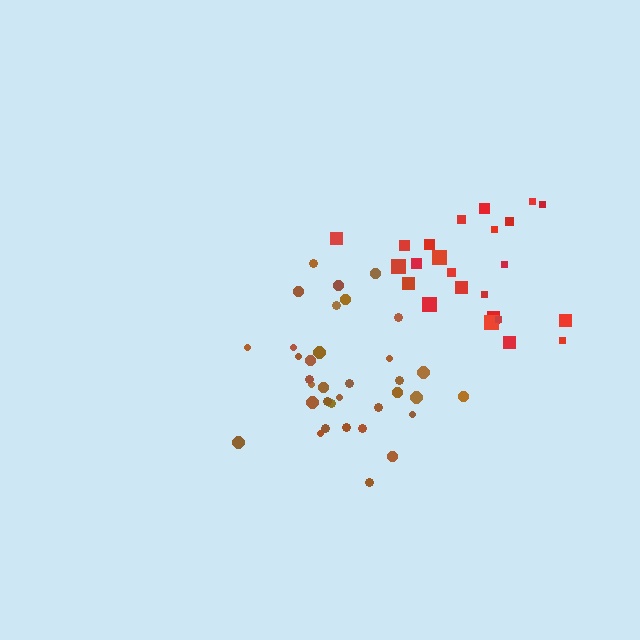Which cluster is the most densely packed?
Brown.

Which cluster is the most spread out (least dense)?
Red.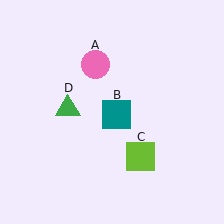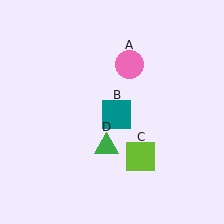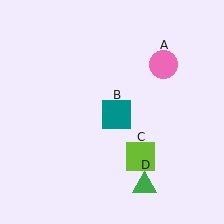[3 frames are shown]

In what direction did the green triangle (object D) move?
The green triangle (object D) moved down and to the right.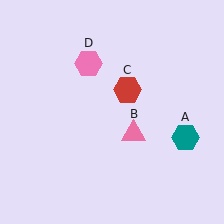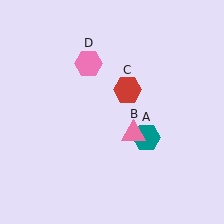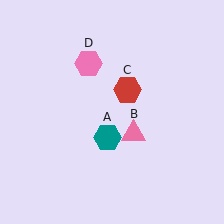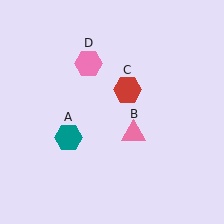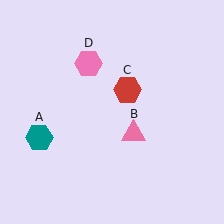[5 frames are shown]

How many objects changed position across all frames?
1 object changed position: teal hexagon (object A).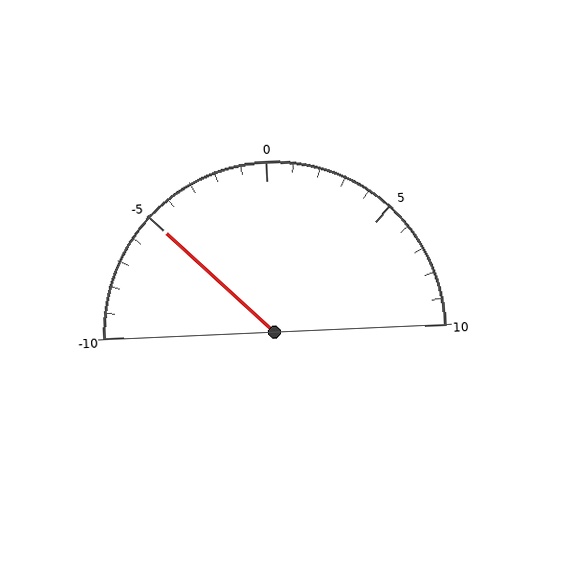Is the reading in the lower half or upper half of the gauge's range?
The reading is in the lower half of the range (-10 to 10).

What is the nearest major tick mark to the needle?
The nearest major tick mark is -5.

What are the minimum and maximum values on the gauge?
The gauge ranges from -10 to 10.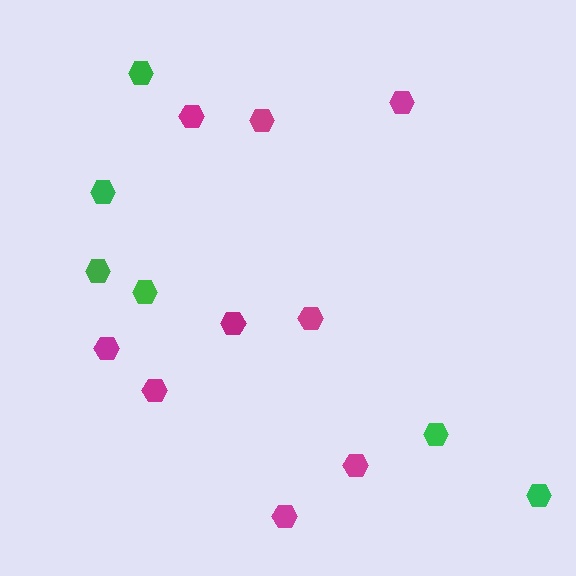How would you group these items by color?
There are 2 groups: one group of green hexagons (6) and one group of magenta hexagons (9).